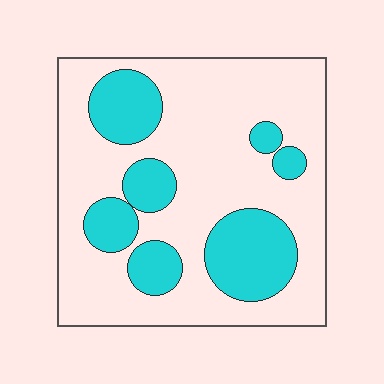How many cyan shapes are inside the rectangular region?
7.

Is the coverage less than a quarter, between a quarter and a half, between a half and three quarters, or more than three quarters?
Between a quarter and a half.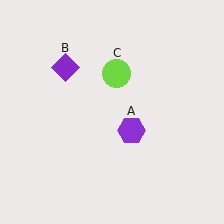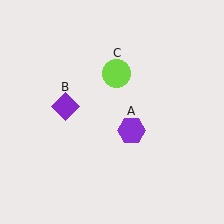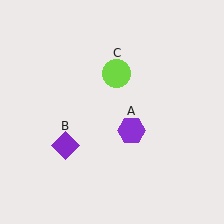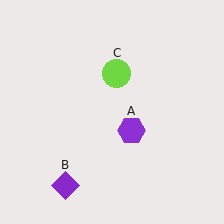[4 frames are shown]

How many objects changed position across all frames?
1 object changed position: purple diamond (object B).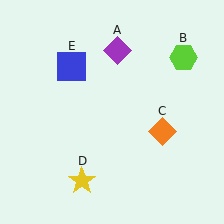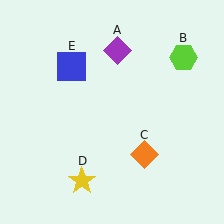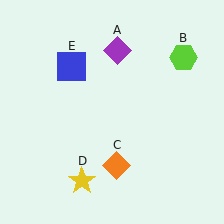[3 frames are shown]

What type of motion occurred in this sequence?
The orange diamond (object C) rotated clockwise around the center of the scene.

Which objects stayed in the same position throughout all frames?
Purple diamond (object A) and lime hexagon (object B) and yellow star (object D) and blue square (object E) remained stationary.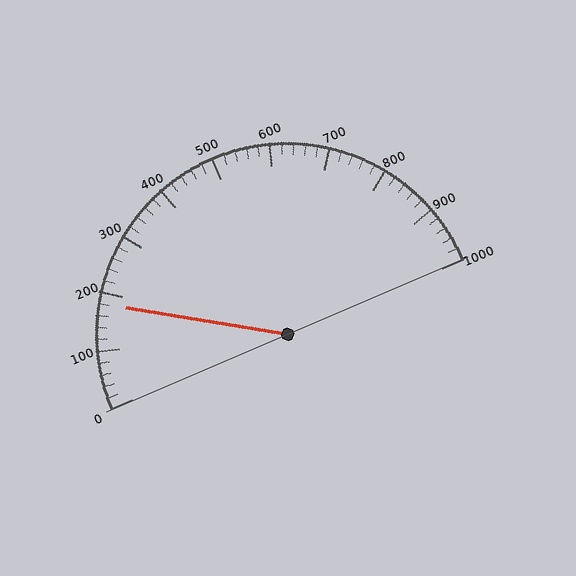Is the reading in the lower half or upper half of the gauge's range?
The reading is in the lower half of the range (0 to 1000).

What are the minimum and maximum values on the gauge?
The gauge ranges from 0 to 1000.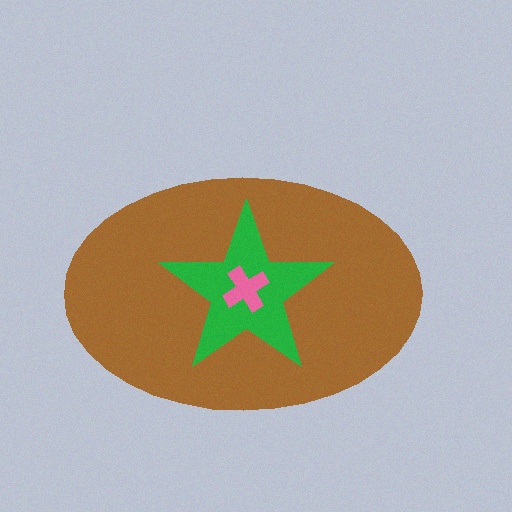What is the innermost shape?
The pink cross.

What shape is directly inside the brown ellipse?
The green star.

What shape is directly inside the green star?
The pink cross.